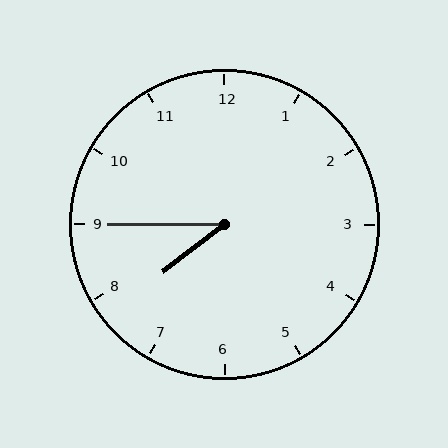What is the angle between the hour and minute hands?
Approximately 38 degrees.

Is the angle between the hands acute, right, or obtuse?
It is acute.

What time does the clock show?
7:45.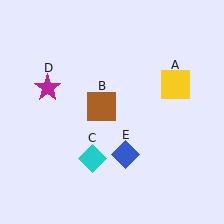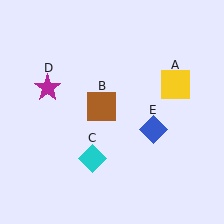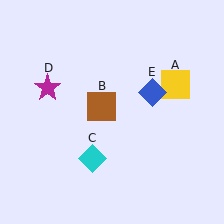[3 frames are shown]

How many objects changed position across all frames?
1 object changed position: blue diamond (object E).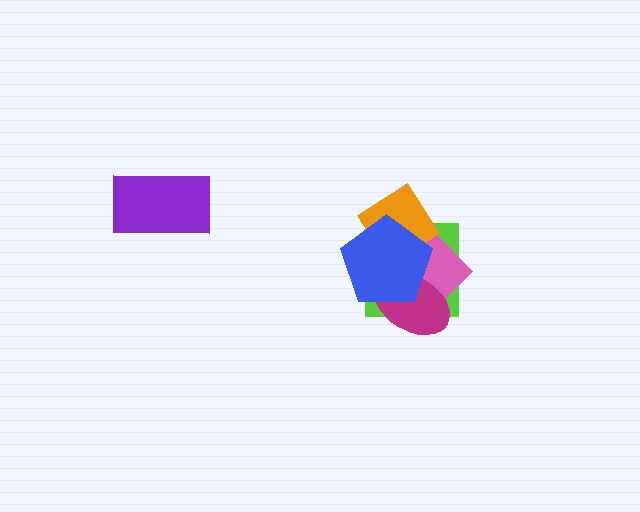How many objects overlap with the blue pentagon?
4 objects overlap with the blue pentagon.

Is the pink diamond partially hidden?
Yes, it is partially covered by another shape.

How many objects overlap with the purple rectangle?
0 objects overlap with the purple rectangle.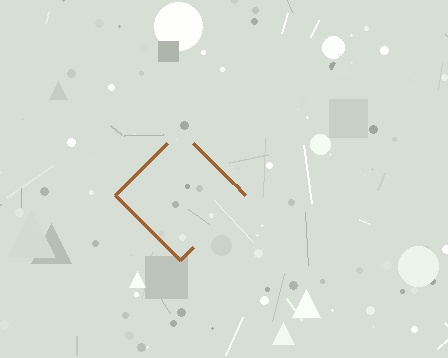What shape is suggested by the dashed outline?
The dashed outline suggests a diamond.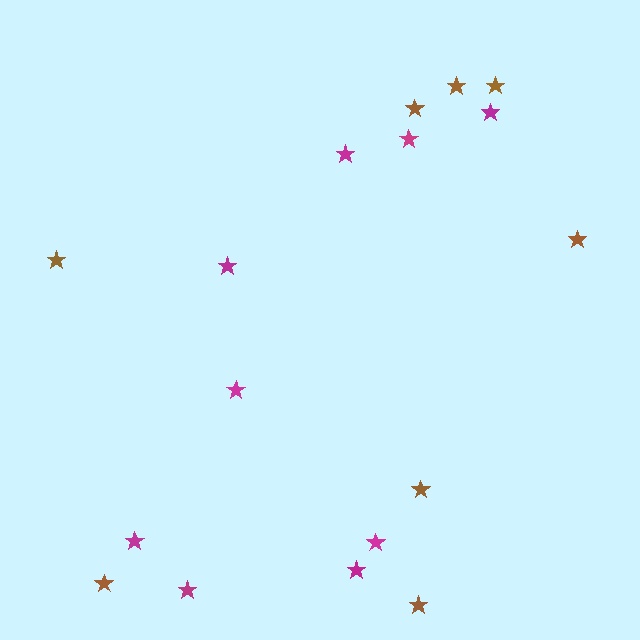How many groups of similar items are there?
There are 2 groups: one group of brown stars (8) and one group of magenta stars (9).